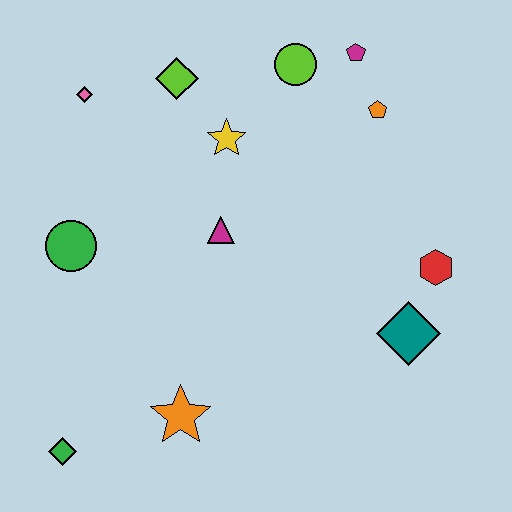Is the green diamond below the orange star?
Yes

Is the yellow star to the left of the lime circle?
Yes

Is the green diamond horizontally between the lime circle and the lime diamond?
No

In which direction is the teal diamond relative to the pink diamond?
The teal diamond is to the right of the pink diamond.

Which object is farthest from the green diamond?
The magenta pentagon is farthest from the green diamond.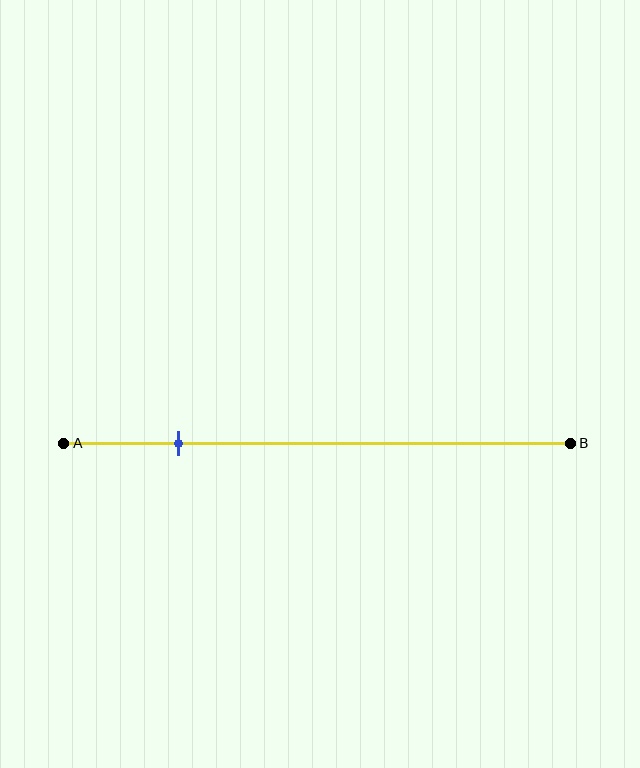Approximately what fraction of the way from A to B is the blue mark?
The blue mark is approximately 25% of the way from A to B.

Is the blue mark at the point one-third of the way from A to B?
No, the mark is at about 25% from A, not at the 33% one-third point.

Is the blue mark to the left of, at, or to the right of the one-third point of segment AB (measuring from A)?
The blue mark is to the left of the one-third point of segment AB.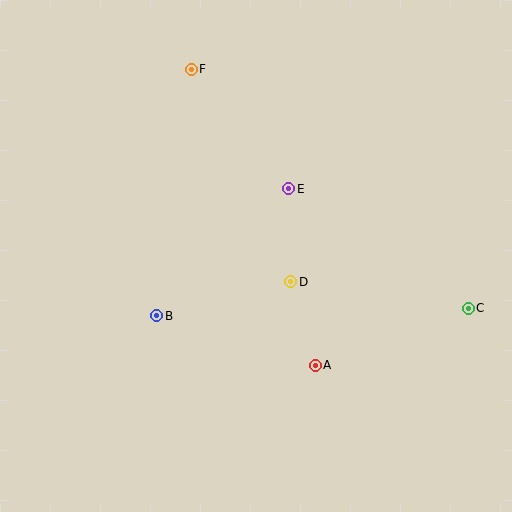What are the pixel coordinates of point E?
Point E is at (289, 189).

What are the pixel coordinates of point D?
Point D is at (291, 282).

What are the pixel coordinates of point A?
Point A is at (315, 365).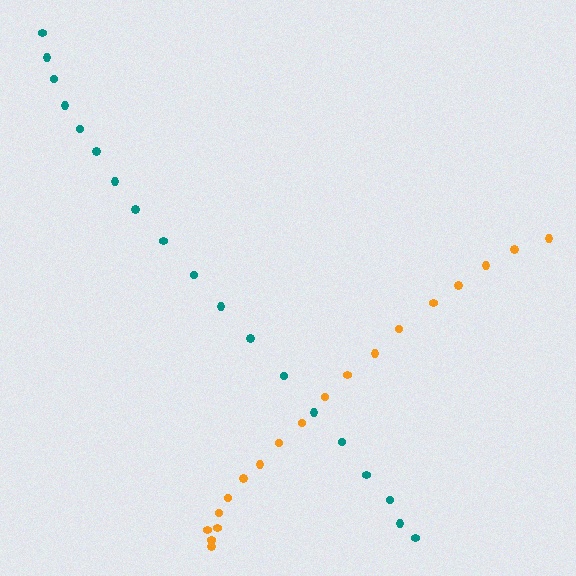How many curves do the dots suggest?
There are 2 distinct paths.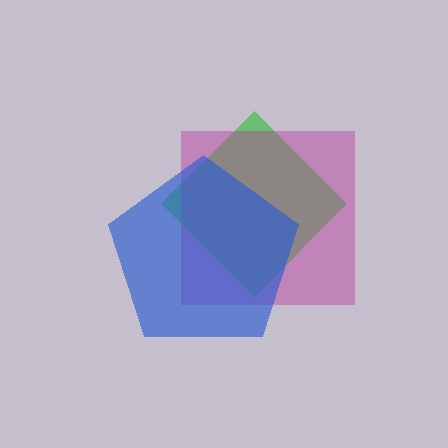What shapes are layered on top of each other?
The layered shapes are: a green diamond, a magenta square, a blue pentagon.